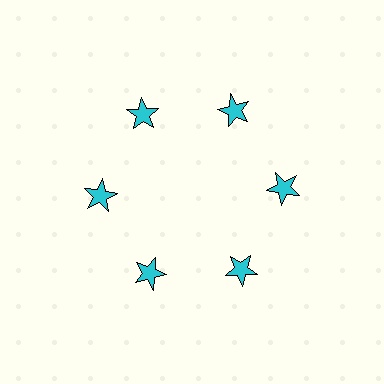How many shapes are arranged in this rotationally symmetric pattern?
There are 6 shapes, arranged in 6 groups of 1.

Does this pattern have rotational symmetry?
Yes, this pattern has 6-fold rotational symmetry. It looks the same after rotating 60 degrees around the center.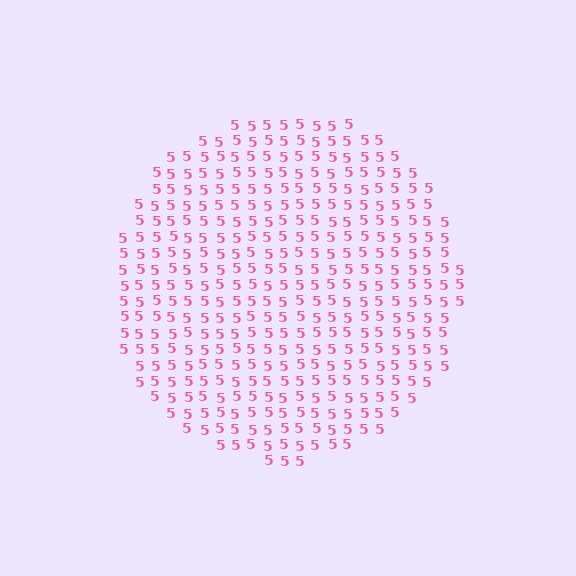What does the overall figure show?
The overall figure shows a circle.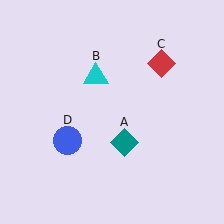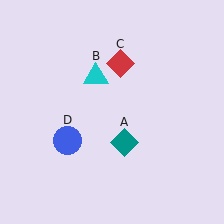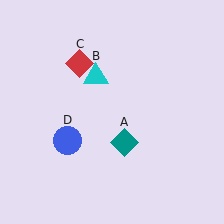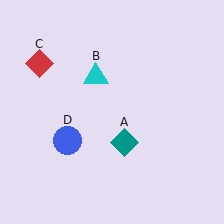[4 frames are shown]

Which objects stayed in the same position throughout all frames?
Teal diamond (object A) and cyan triangle (object B) and blue circle (object D) remained stationary.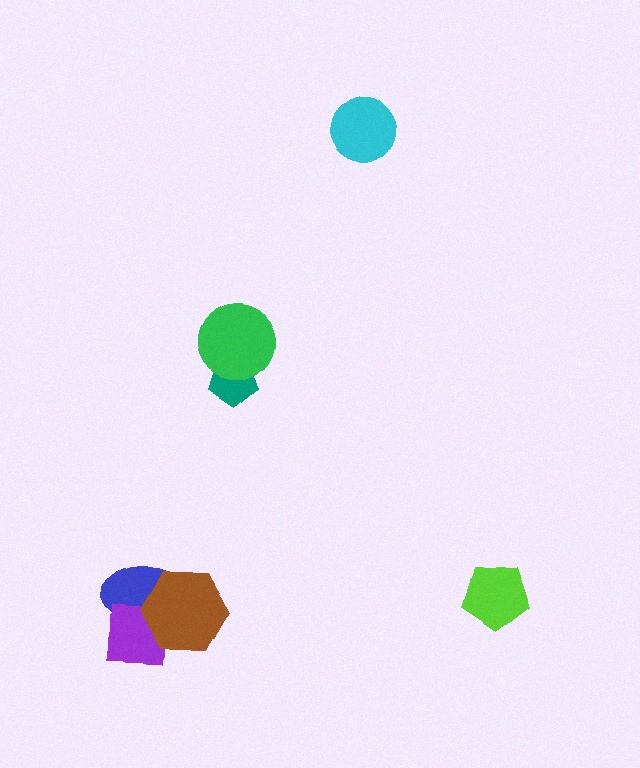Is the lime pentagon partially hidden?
No, no other shape covers it.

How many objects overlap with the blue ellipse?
2 objects overlap with the blue ellipse.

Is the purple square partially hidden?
Yes, it is partially covered by another shape.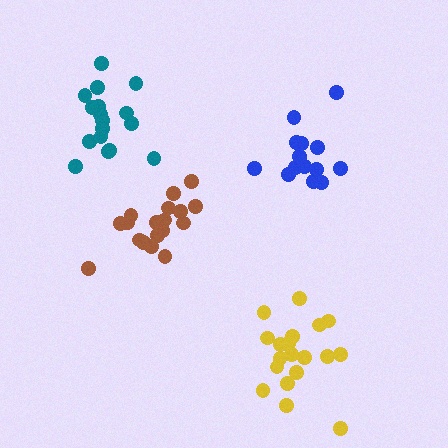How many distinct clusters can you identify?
There are 4 distinct clusters.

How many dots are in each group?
Group 1: 14 dots, Group 2: 18 dots, Group 3: 19 dots, Group 4: 17 dots (68 total).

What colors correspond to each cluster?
The clusters are colored: blue, brown, yellow, teal.